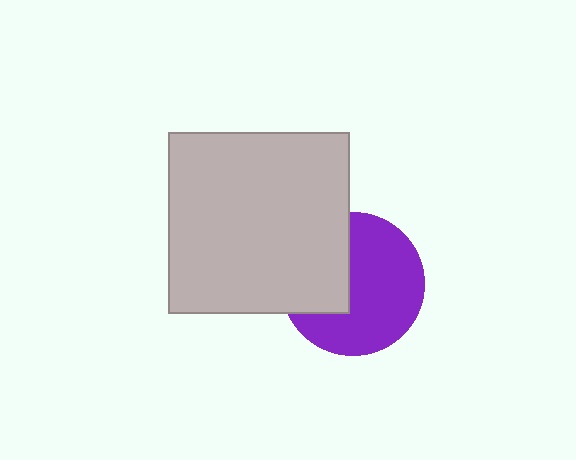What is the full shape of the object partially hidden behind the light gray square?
The partially hidden object is a purple circle.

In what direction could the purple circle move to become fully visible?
The purple circle could move right. That would shift it out from behind the light gray square entirely.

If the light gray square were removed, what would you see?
You would see the complete purple circle.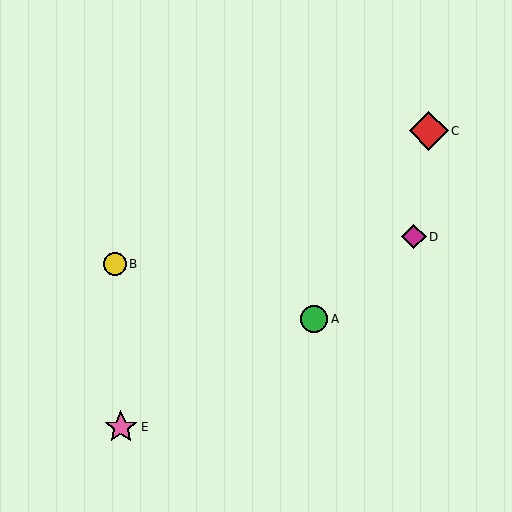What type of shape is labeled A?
Shape A is a green circle.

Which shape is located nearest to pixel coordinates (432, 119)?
The red diamond (labeled C) at (429, 131) is nearest to that location.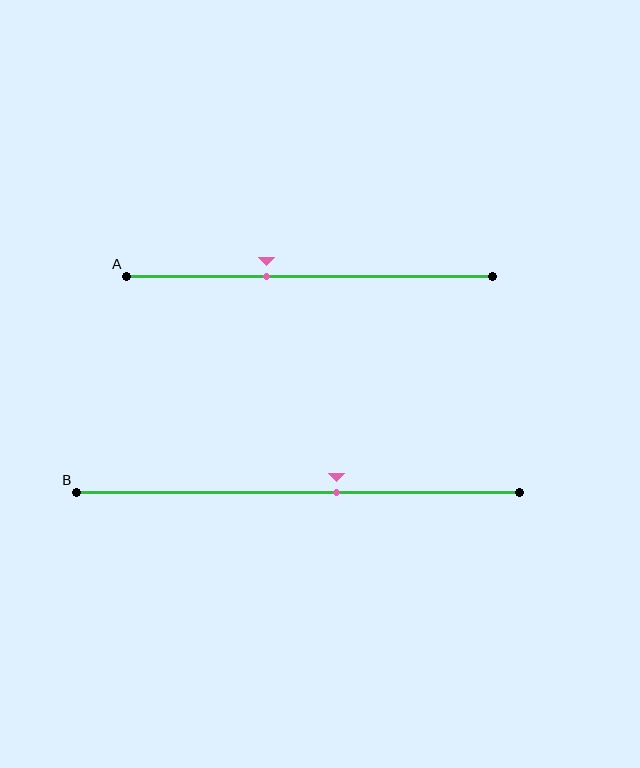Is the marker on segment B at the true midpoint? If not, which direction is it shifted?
No, the marker on segment B is shifted to the right by about 9% of the segment length.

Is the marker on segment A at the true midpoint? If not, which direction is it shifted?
No, the marker on segment A is shifted to the left by about 12% of the segment length.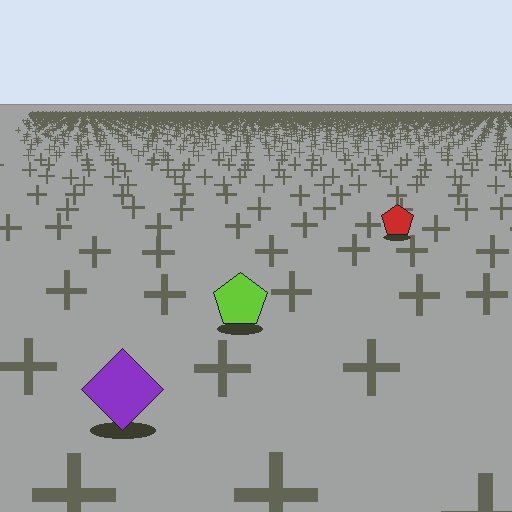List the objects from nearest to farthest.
From nearest to farthest: the purple diamond, the lime pentagon, the red pentagon.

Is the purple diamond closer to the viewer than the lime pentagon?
Yes. The purple diamond is closer — you can tell from the texture gradient: the ground texture is coarser near it.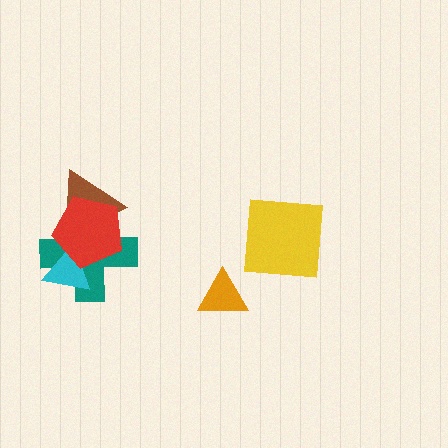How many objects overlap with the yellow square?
0 objects overlap with the yellow square.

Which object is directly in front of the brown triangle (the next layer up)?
The teal cross is directly in front of the brown triangle.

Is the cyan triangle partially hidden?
Yes, it is partially covered by another shape.